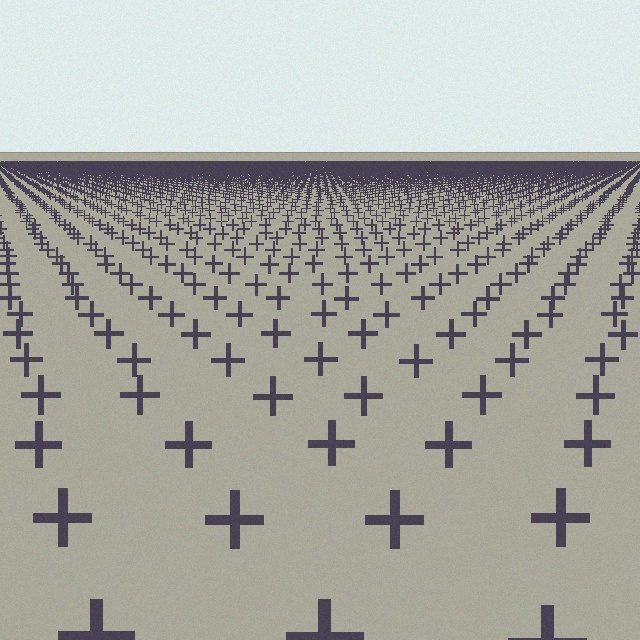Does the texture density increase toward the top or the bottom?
Density increases toward the top.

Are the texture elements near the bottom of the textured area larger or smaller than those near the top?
Larger. Near the bottom, elements are closer to the viewer and appear at a bigger on-screen size.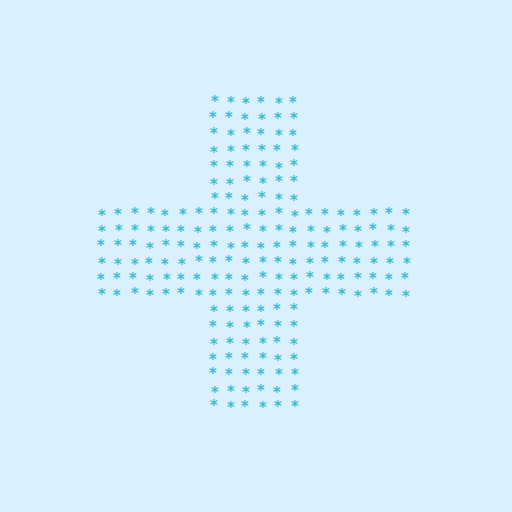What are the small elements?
The small elements are asterisks.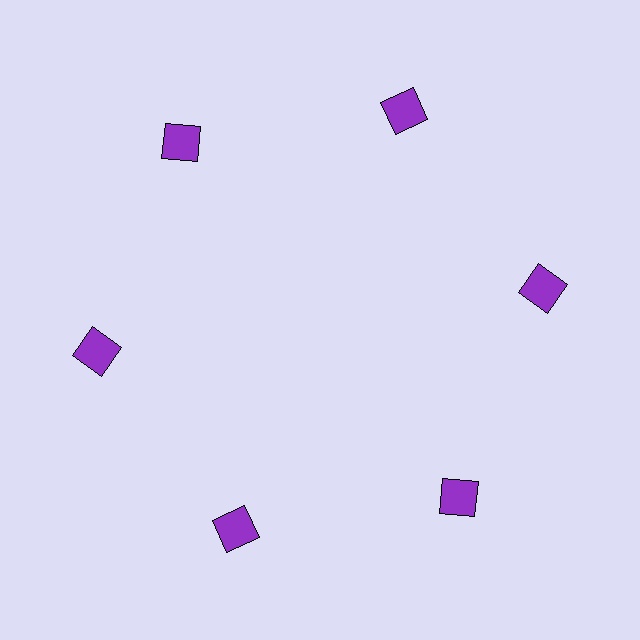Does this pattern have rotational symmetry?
Yes, this pattern has 6-fold rotational symmetry. It looks the same after rotating 60 degrees around the center.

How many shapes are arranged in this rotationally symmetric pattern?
There are 6 shapes, arranged in 6 groups of 1.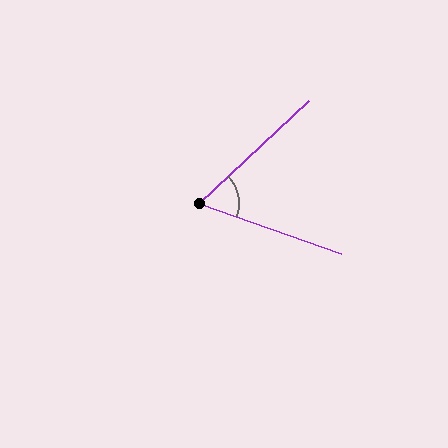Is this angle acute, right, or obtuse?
It is acute.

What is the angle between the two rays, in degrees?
Approximately 62 degrees.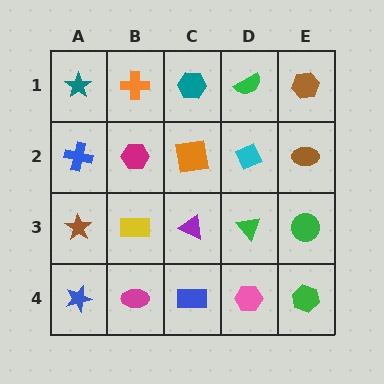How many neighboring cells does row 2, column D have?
4.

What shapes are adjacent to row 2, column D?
A green semicircle (row 1, column D), a green triangle (row 3, column D), an orange square (row 2, column C), a brown ellipse (row 2, column E).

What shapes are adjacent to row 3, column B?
A magenta hexagon (row 2, column B), a magenta ellipse (row 4, column B), a brown star (row 3, column A), a purple triangle (row 3, column C).